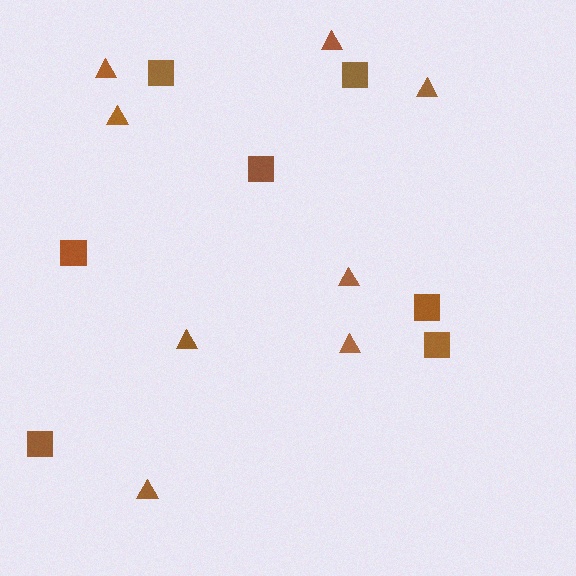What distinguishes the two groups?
There are 2 groups: one group of triangles (8) and one group of squares (7).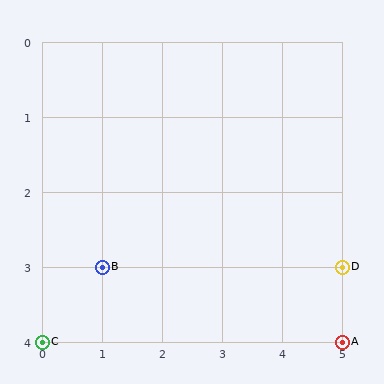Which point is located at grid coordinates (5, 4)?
Point A is at (5, 4).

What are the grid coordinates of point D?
Point D is at grid coordinates (5, 3).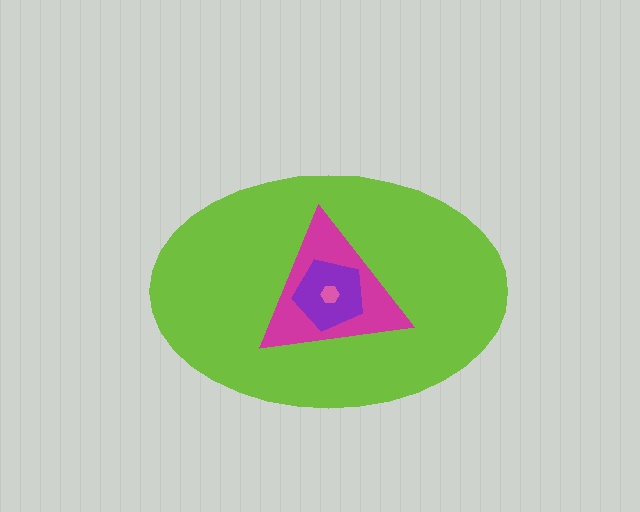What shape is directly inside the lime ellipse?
The magenta triangle.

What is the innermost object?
The pink hexagon.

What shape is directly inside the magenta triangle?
The purple pentagon.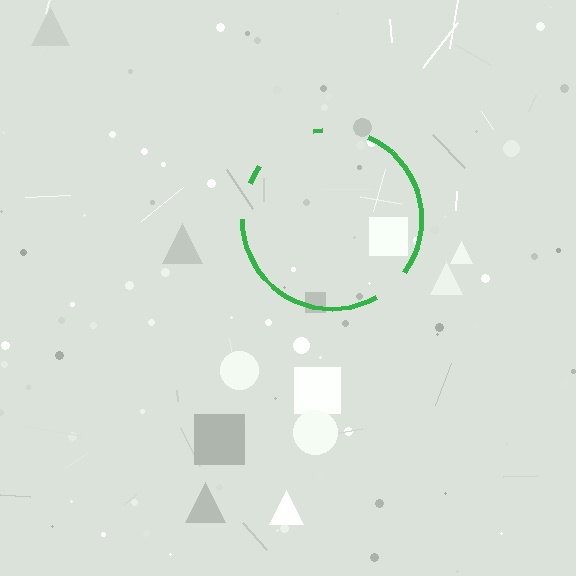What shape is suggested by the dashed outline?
The dashed outline suggests a circle.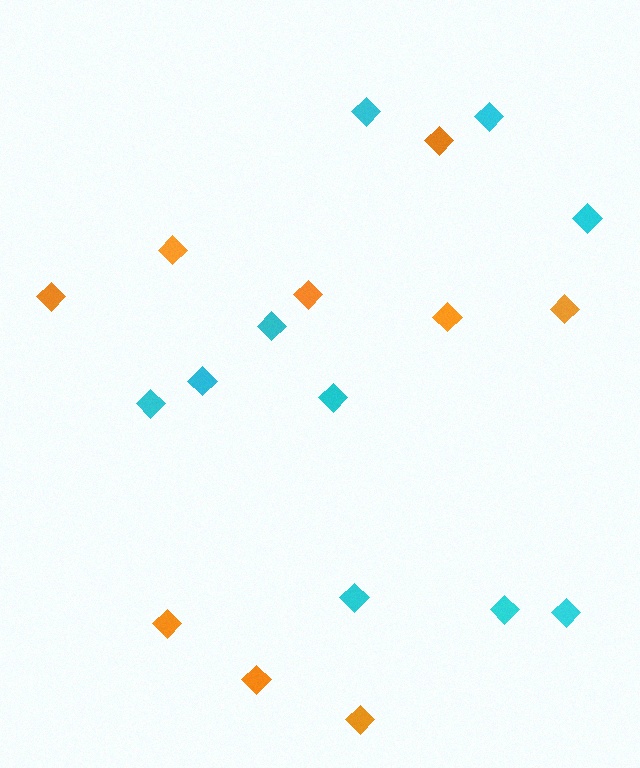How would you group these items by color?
There are 2 groups: one group of cyan diamonds (10) and one group of orange diamonds (9).